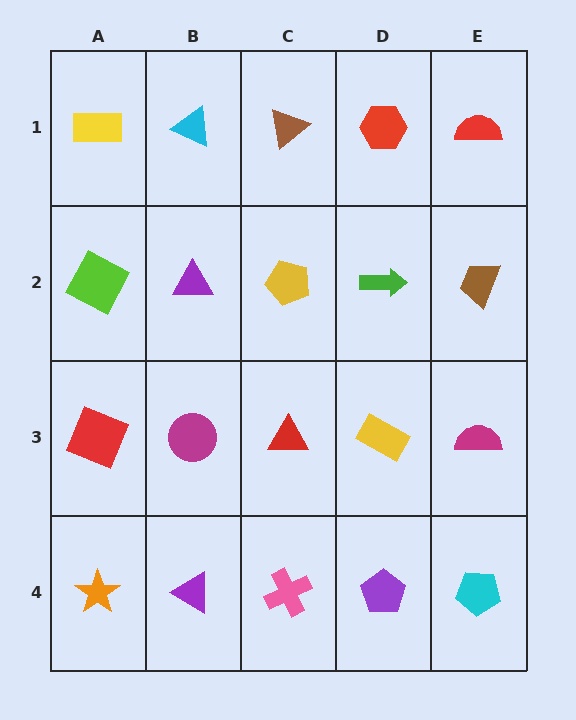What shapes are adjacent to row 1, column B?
A purple triangle (row 2, column B), a yellow rectangle (row 1, column A), a brown triangle (row 1, column C).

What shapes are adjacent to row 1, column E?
A brown trapezoid (row 2, column E), a red hexagon (row 1, column D).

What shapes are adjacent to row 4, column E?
A magenta semicircle (row 3, column E), a purple pentagon (row 4, column D).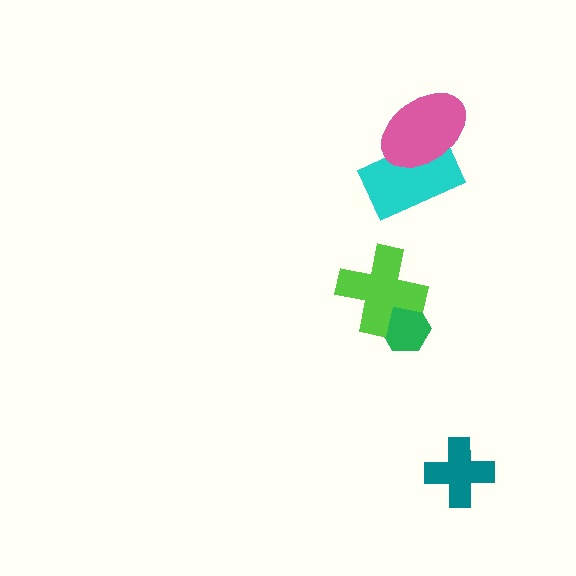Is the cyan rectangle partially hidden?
Yes, it is partially covered by another shape.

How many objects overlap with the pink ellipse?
1 object overlaps with the pink ellipse.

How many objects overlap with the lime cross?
1 object overlaps with the lime cross.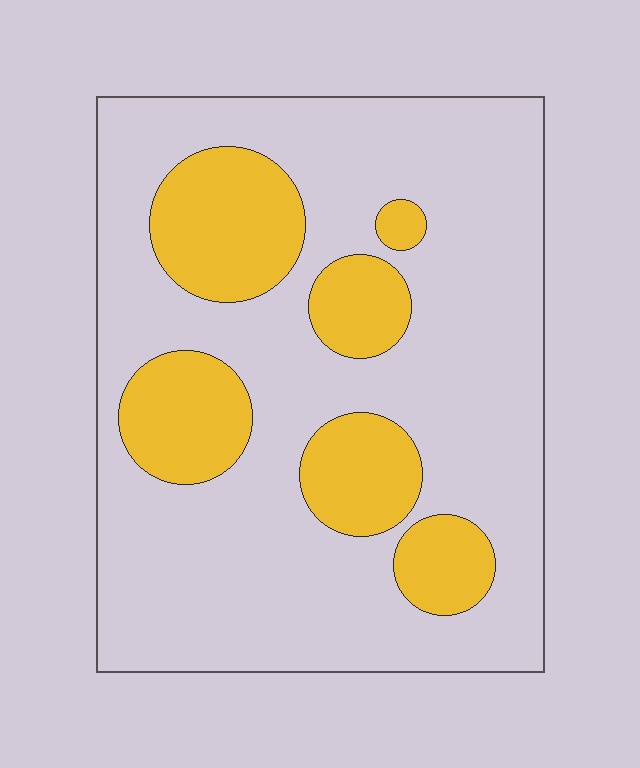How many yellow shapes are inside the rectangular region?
6.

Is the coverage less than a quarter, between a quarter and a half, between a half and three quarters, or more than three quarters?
Less than a quarter.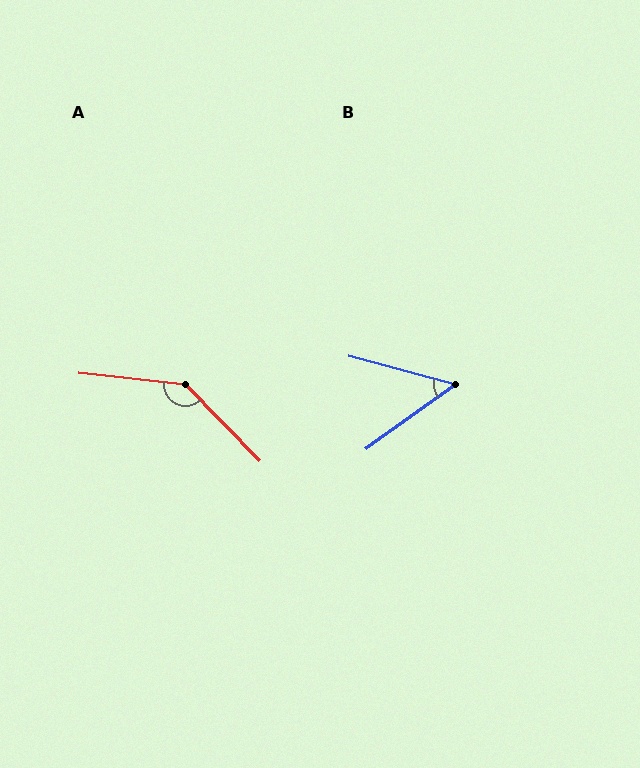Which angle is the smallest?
B, at approximately 51 degrees.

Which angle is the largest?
A, at approximately 140 degrees.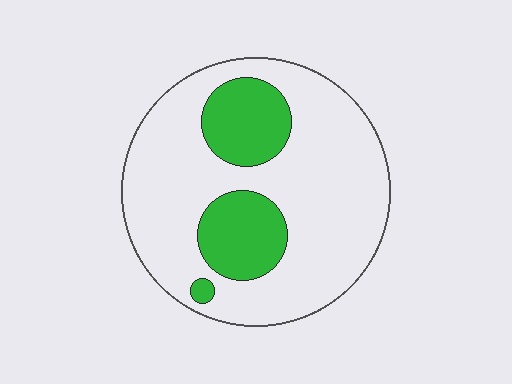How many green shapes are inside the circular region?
3.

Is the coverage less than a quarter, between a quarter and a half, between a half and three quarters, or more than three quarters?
Less than a quarter.